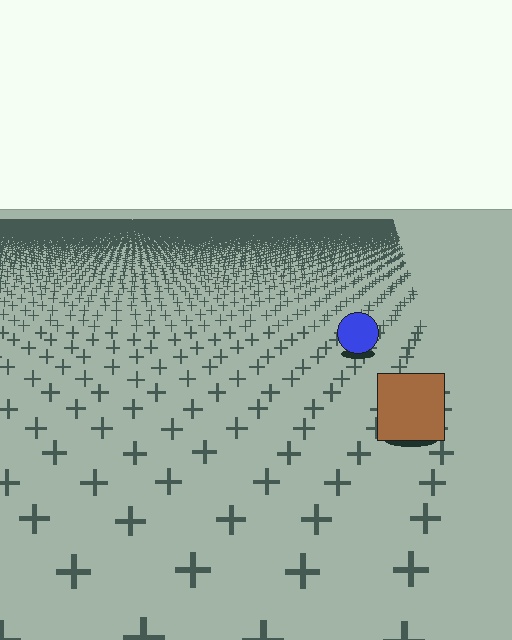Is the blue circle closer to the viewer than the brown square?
No. The brown square is closer — you can tell from the texture gradient: the ground texture is coarser near it.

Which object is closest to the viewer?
The brown square is closest. The texture marks near it are larger and more spread out.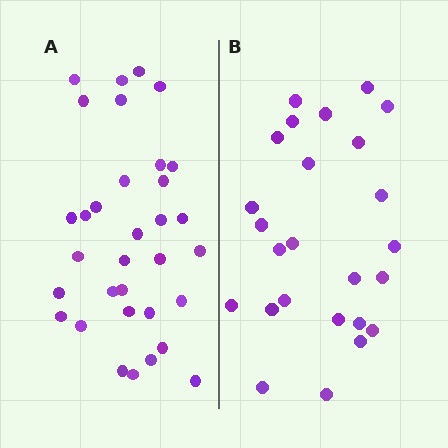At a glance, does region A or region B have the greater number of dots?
Region A (the left region) has more dots.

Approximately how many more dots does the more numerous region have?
Region A has roughly 8 or so more dots than region B.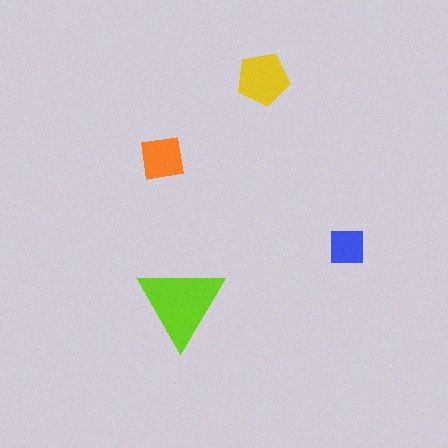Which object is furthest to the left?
The orange square is leftmost.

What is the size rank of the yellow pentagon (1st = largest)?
2nd.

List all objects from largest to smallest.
The lime triangle, the yellow pentagon, the orange square, the blue square.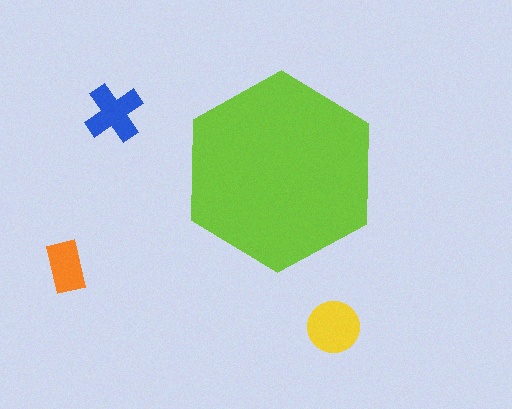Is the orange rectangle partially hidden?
No, the orange rectangle is fully visible.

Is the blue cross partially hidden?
No, the blue cross is fully visible.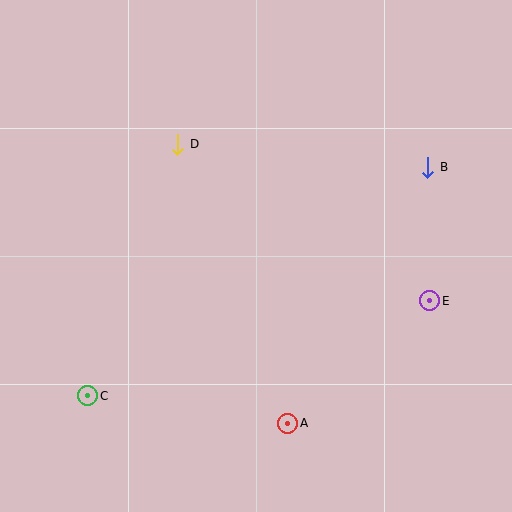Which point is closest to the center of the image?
Point D at (178, 144) is closest to the center.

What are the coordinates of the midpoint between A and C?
The midpoint between A and C is at (188, 409).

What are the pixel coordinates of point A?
Point A is at (288, 423).